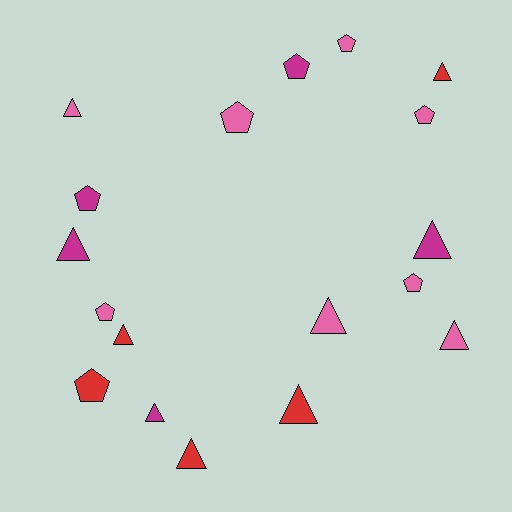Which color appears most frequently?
Pink, with 8 objects.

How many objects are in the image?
There are 18 objects.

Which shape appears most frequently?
Triangle, with 10 objects.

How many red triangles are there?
There are 4 red triangles.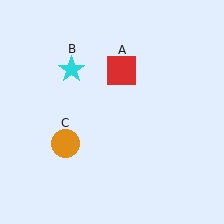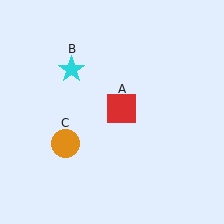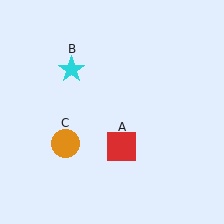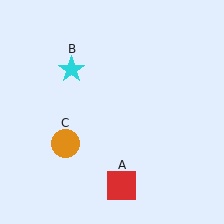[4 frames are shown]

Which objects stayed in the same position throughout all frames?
Cyan star (object B) and orange circle (object C) remained stationary.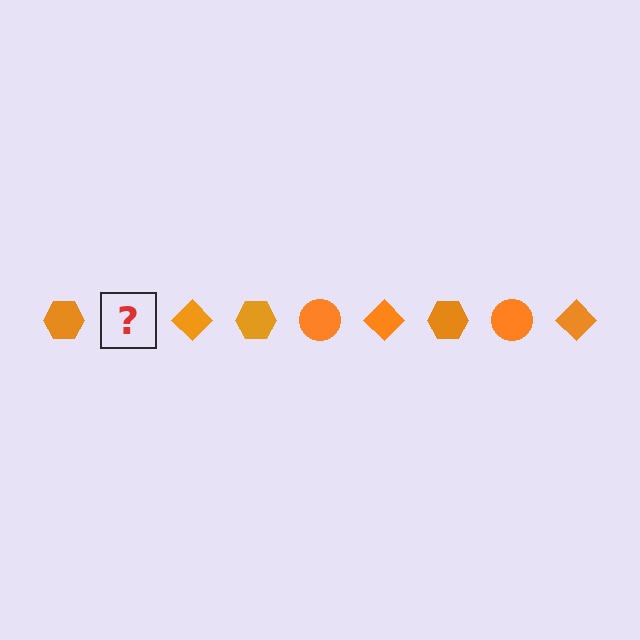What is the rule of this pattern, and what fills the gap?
The rule is that the pattern cycles through hexagon, circle, diamond shapes in orange. The gap should be filled with an orange circle.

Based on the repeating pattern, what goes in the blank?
The blank should be an orange circle.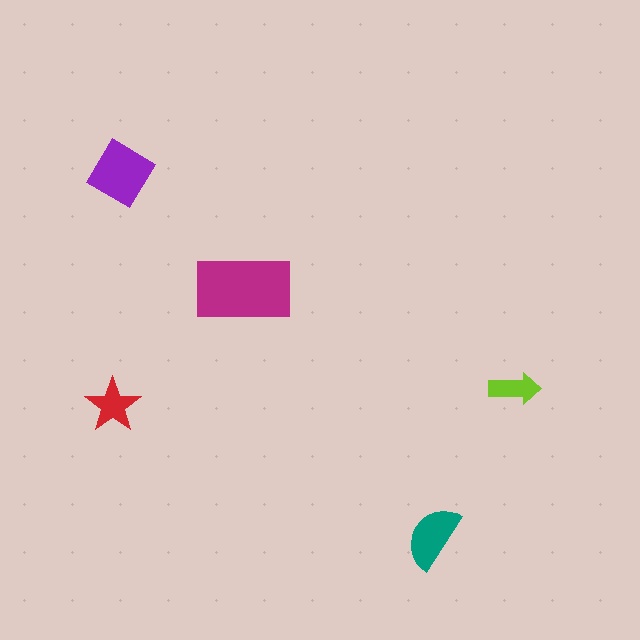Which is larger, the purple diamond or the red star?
The purple diamond.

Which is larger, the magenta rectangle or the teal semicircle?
The magenta rectangle.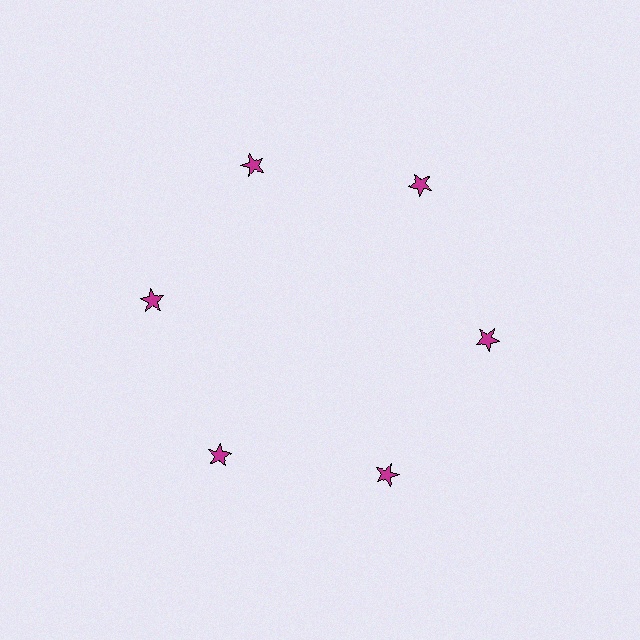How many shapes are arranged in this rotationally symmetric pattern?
There are 6 shapes, arranged in 6 groups of 1.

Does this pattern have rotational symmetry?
Yes, this pattern has 6-fold rotational symmetry. It looks the same after rotating 60 degrees around the center.